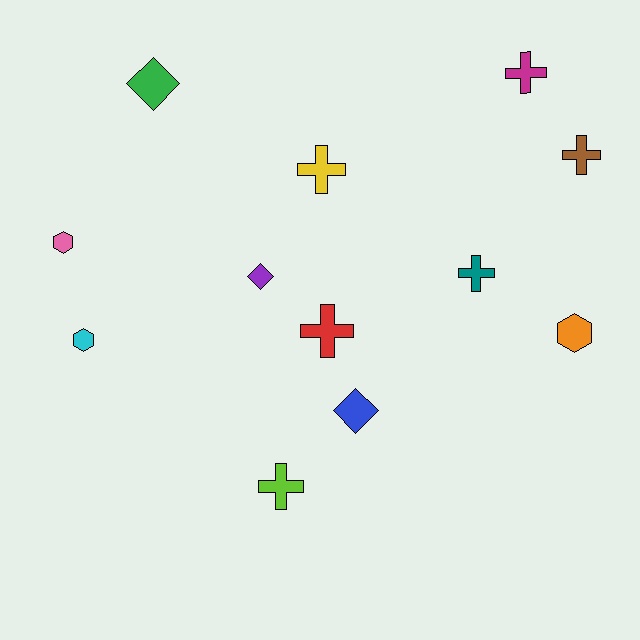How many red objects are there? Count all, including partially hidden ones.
There is 1 red object.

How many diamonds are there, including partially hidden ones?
There are 3 diamonds.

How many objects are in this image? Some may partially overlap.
There are 12 objects.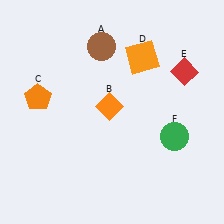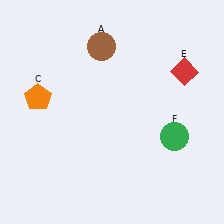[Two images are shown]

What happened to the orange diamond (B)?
The orange diamond (B) was removed in Image 2. It was in the top-left area of Image 1.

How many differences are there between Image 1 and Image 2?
There are 2 differences between the two images.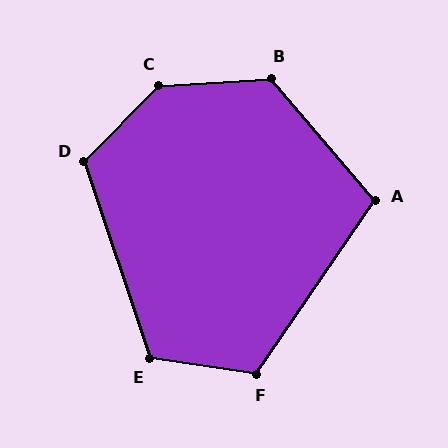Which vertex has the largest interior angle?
C, at approximately 138 degrees.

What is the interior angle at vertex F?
Approximately 116 degrees (obtuse).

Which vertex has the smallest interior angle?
A, at approximately 105 degrees.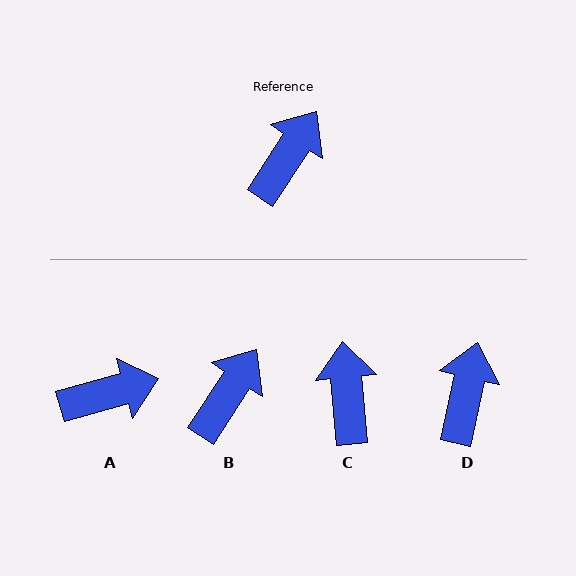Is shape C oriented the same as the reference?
No, it is off by about 38 degrees.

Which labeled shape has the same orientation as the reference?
B.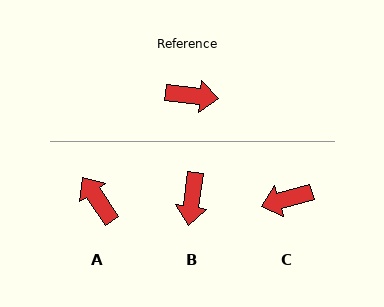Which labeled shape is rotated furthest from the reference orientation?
C, about 158 degrees away.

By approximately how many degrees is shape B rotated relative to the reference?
Approximately 92 degrees clockwise.